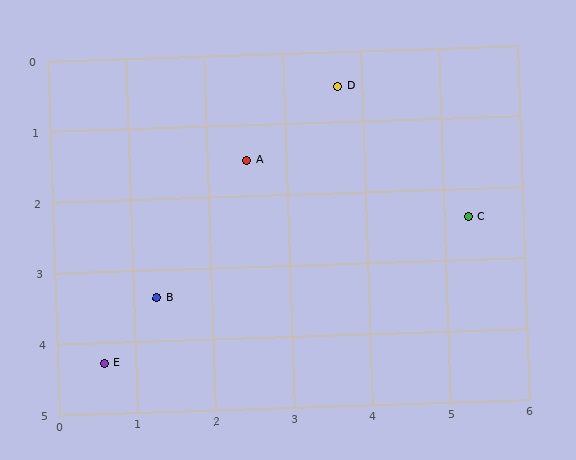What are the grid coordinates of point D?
Point D is at approximately (3.7, 0.5).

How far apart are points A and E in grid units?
Points A and E are about 3.4 grid units apart.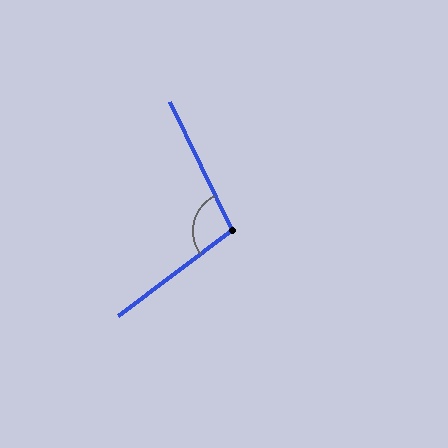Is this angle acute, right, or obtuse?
It is obtuse.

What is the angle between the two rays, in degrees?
Approximately 101 degrees.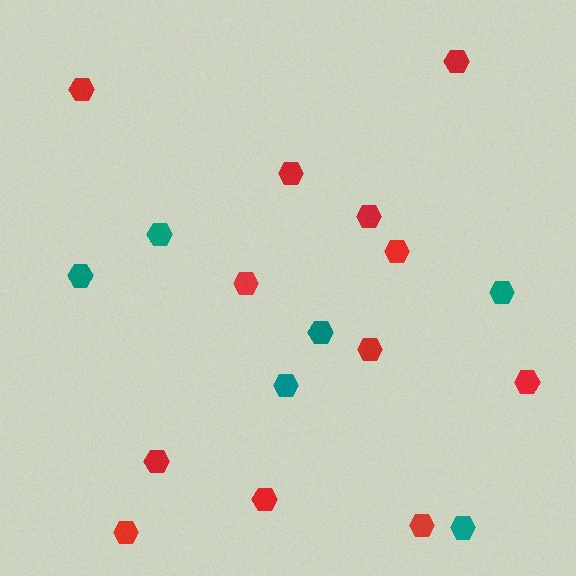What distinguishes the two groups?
There are 2 groups: one group of red hexagons (12) and one group of teal hexagons (6).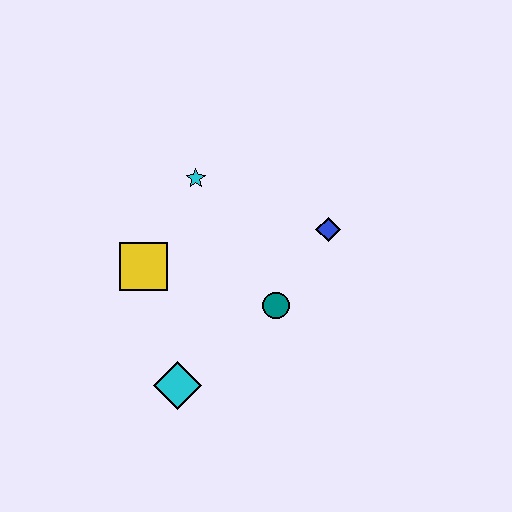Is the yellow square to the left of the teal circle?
Yes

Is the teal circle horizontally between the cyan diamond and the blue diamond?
Yes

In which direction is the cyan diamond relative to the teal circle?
The cyan diamond is to the left of the teal circle.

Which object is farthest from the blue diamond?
The cyan diamond is farthest from the blue diamond.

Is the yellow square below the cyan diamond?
No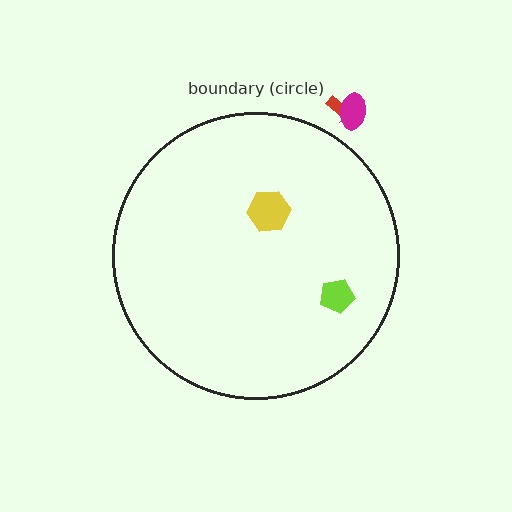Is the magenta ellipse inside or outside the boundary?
Outside.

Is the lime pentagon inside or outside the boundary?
Inside.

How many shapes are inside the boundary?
2 inside, 2 outside.